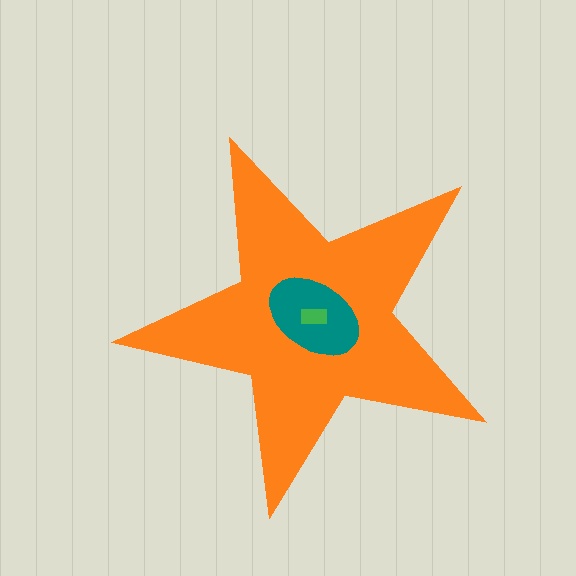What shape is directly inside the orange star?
The teal ellipse.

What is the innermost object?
The green rectangle.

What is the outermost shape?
The orange star.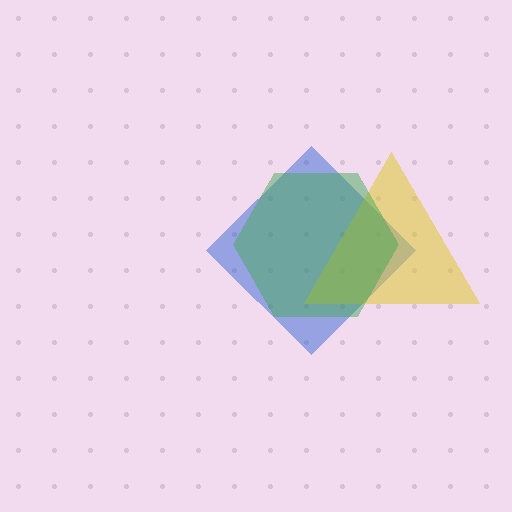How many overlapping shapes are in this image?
There are 3 overlapping shapes in the image.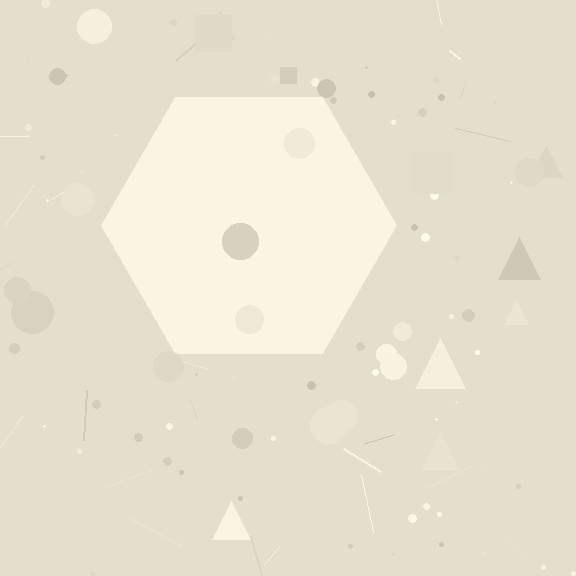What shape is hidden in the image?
A hexagon is hidden in the image.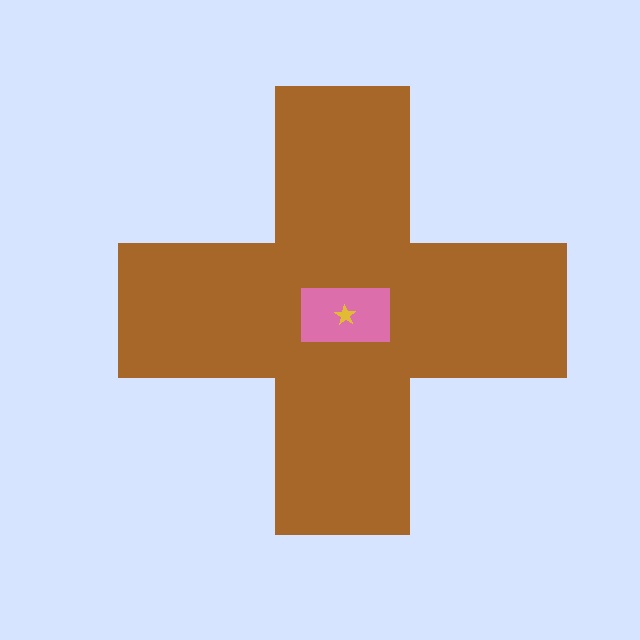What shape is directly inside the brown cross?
The pink rectangle.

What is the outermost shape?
The brown cross.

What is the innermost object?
The yellow star.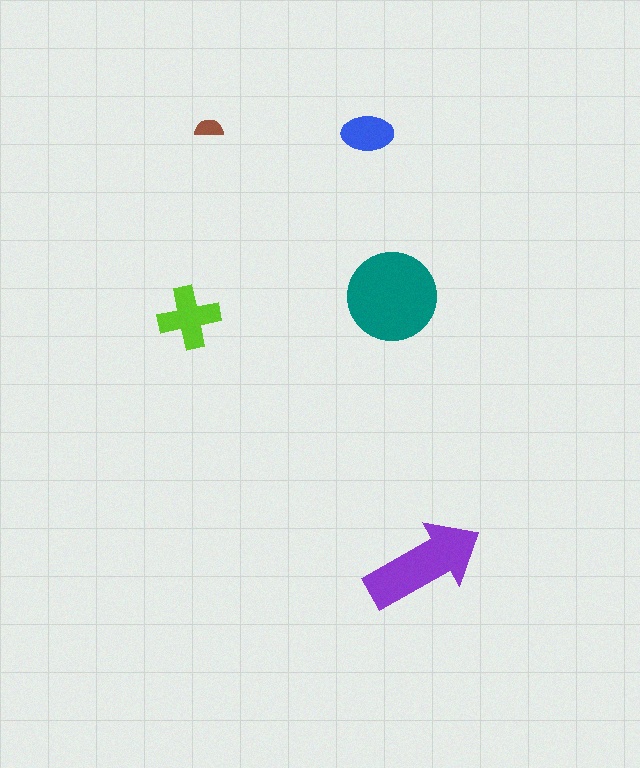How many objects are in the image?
There are 5 objects in the image.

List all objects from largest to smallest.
The teal circle, the purple arrow, the lime cross, the blue ellipse, the brown semicircle.